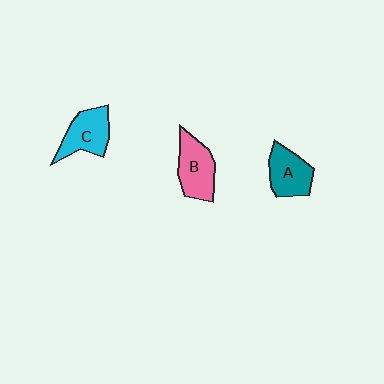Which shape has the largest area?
Shape B (pink).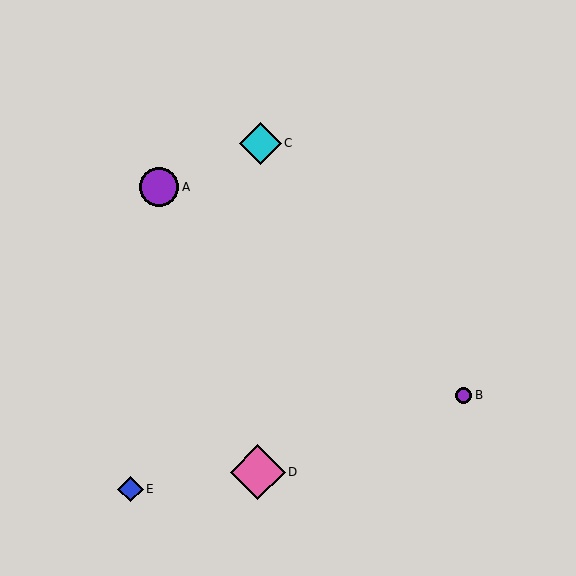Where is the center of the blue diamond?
The center of the blue diamond is at (130, 489).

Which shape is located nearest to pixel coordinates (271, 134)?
The cyan diamond (labeled C) at (260, 143) is nearest to that location.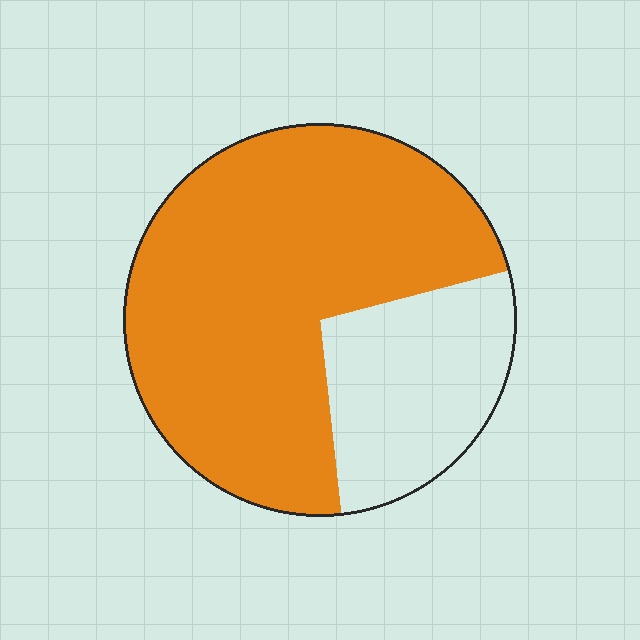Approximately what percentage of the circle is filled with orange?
Approximately 75%.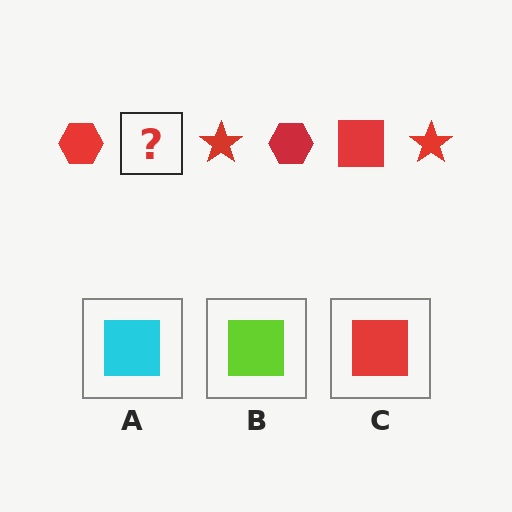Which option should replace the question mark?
Option C.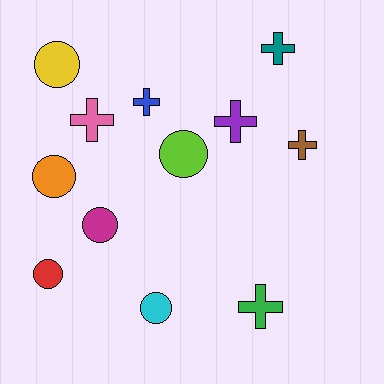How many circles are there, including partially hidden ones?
There are 6 circles.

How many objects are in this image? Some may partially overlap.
There are 12 objects.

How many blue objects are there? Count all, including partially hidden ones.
There is 1 blue object.